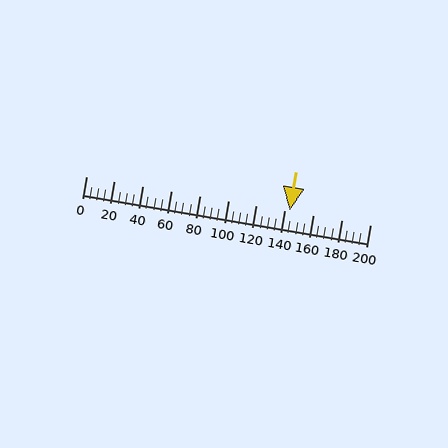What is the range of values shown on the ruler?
The ruler shows values from 0 to 200.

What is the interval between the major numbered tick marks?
The major tick marks are spaced 20 units apart.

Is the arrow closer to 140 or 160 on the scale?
The arrow is closer to 140.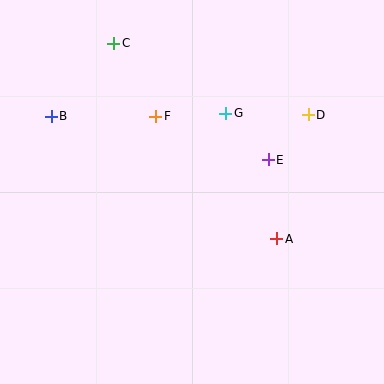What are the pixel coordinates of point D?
Point D is at (308, 115).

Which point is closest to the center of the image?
Point E at (268, 160) is closest to the center.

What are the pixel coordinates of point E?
Point E is at (268, 160).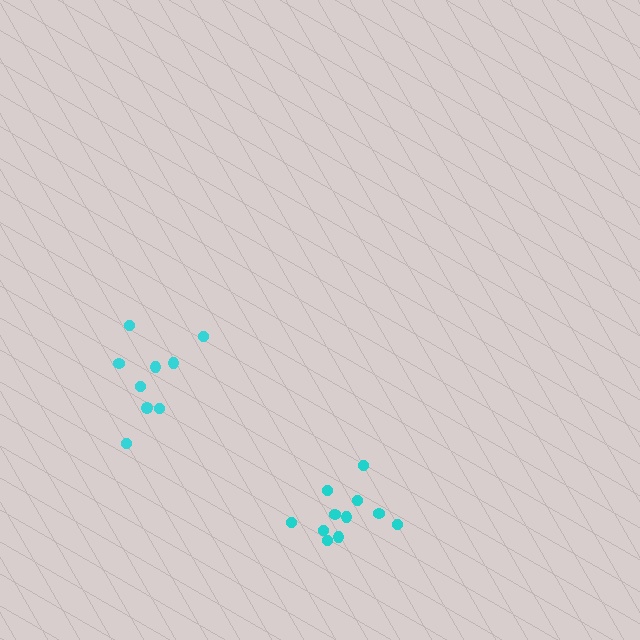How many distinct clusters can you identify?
There are 2 distinct clusters.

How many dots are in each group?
Group 1: 11 dots, Group 2: 9 dots (20 total).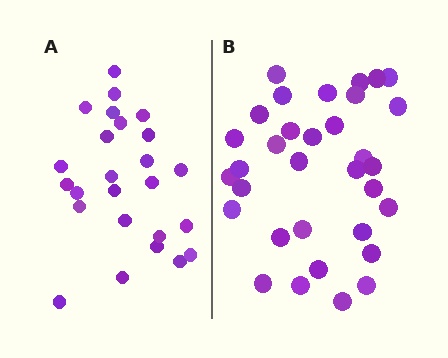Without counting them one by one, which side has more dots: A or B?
Region B (the right region) has more dots.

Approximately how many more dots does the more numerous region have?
Region B has roughly 8 or so more dots than region A.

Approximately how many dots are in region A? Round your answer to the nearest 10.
About 20 dots. (The exact count is 25, which rounds to 20.)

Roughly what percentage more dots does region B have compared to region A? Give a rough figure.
About 30% more.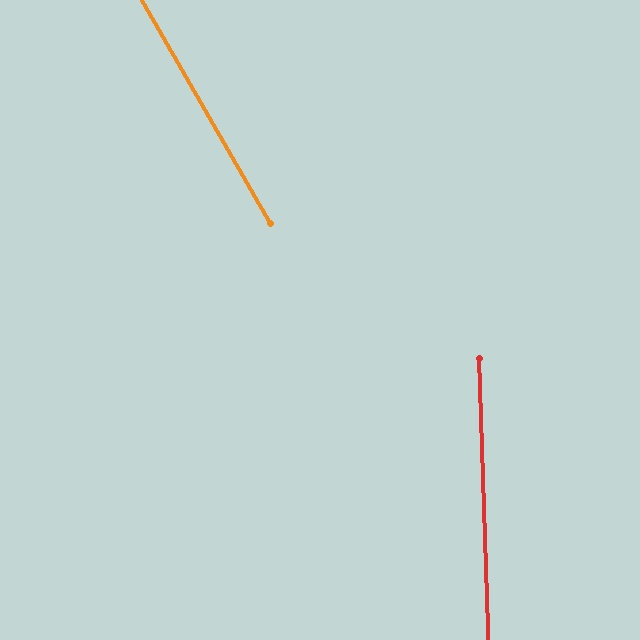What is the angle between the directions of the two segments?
Approximately 28 degrees.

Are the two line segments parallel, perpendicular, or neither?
Neither parallel nor perpendicular — they differ by about 28°.